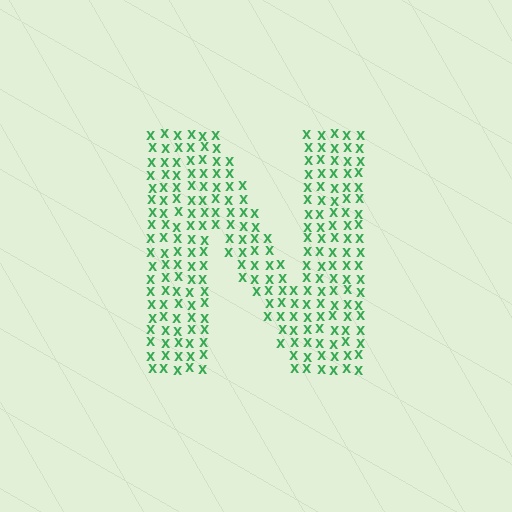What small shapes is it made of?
It is made of small letter X's.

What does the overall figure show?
The overall figure shows the letter N.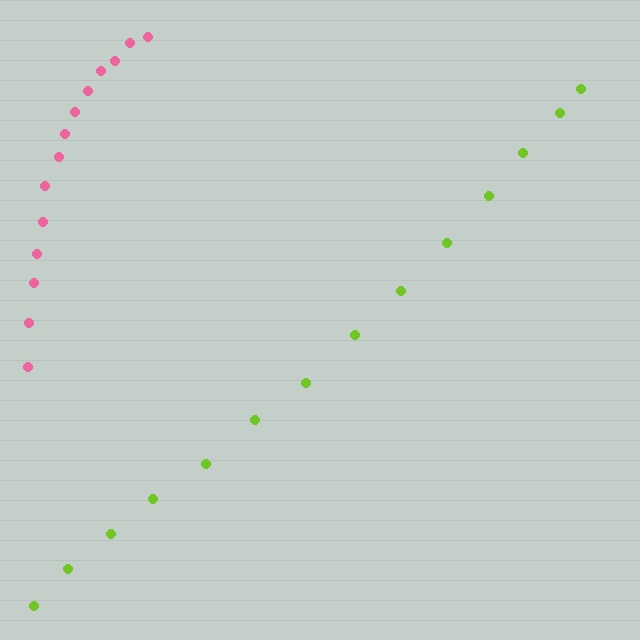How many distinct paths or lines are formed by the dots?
There are 2 distinct paths.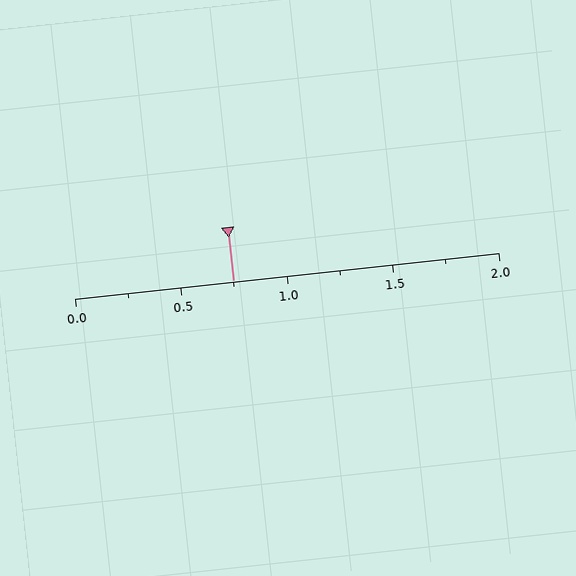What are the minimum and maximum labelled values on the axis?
The axis runs from 0.0 to 2.0.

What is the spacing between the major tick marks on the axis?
The major ticks are spaced 0.5 apart.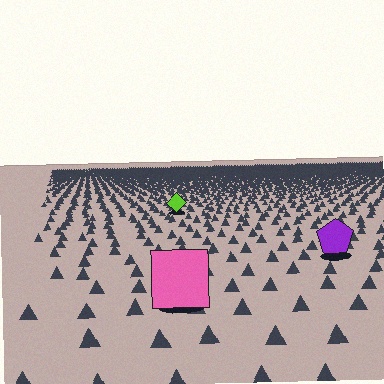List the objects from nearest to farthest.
From nearest to farthest: the pink square, the purple pentagon, the lime diamond.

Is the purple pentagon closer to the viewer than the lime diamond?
Yes. The purple pentagon is closer — you can tell from the texture gradient: the ground texture is coarser near it.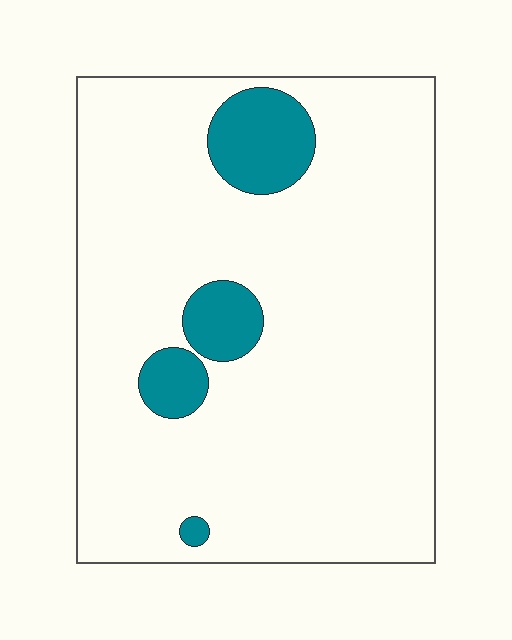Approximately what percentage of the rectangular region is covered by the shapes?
Approximately 10%.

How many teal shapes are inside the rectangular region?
4.